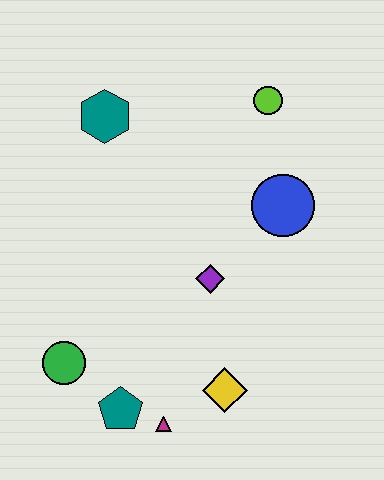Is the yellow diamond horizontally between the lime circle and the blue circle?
No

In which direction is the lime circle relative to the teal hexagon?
The lime circle is to the right of the teal hexagon.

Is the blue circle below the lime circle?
Yes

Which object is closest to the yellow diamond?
The magenta triangle is closest to the yellow diamond.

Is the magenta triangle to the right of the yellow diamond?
No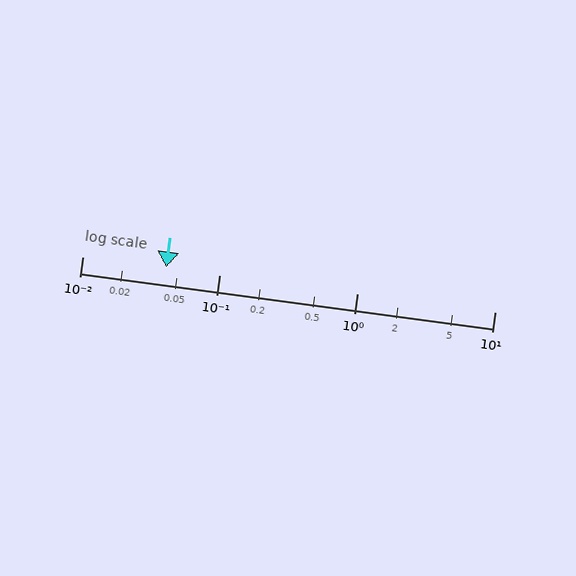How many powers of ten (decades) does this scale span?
The scale spans 3 decades, from 0.01 to 10.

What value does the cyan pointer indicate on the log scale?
The pointer indicates approximately 0.041.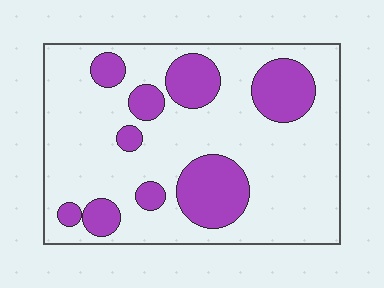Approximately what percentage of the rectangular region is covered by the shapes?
Approximately 25%.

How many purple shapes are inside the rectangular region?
9.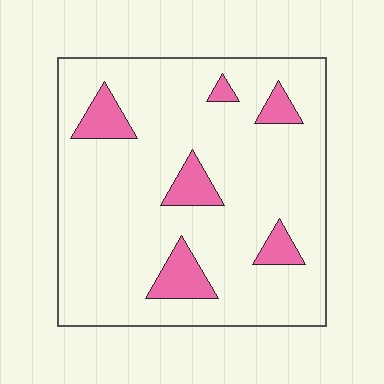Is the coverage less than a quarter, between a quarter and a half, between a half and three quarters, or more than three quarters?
Less than a quarter.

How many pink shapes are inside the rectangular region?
6.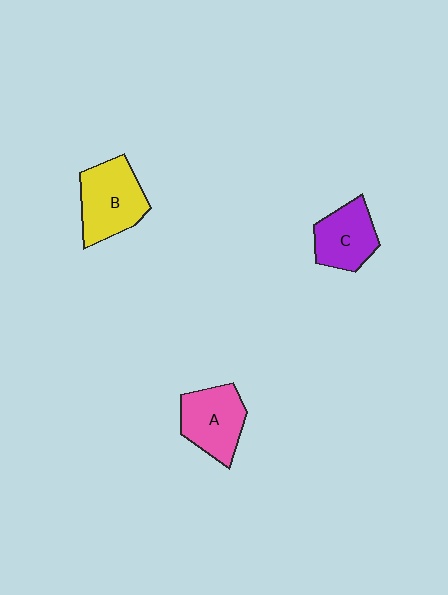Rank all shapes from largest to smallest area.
From largest to smallest: B (yellow), A (pink), C (purple).